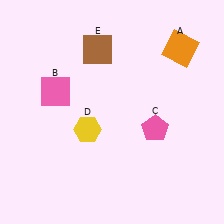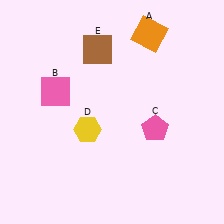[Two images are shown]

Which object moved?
The orange square (A) moved left.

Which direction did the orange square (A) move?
The orange square (A) moved left.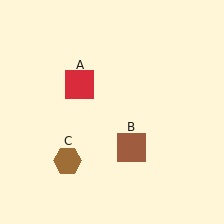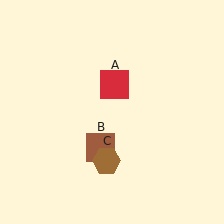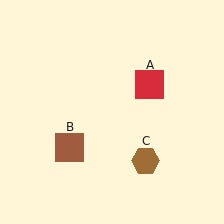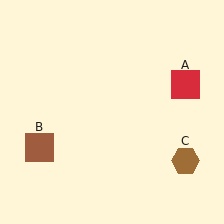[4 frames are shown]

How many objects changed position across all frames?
3 objects changed position: red square (object A), brown square (object B), brown hexagon (object C).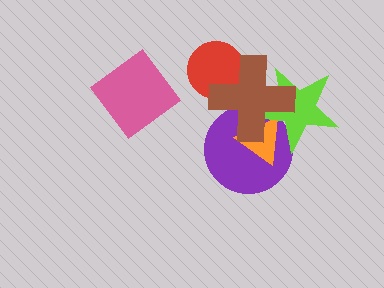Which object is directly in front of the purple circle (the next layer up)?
The orange triangle is directly in front of the purple circle.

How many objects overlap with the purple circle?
3 objects overlap with the purple circle.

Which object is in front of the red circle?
The brown cross is in front of the red circle.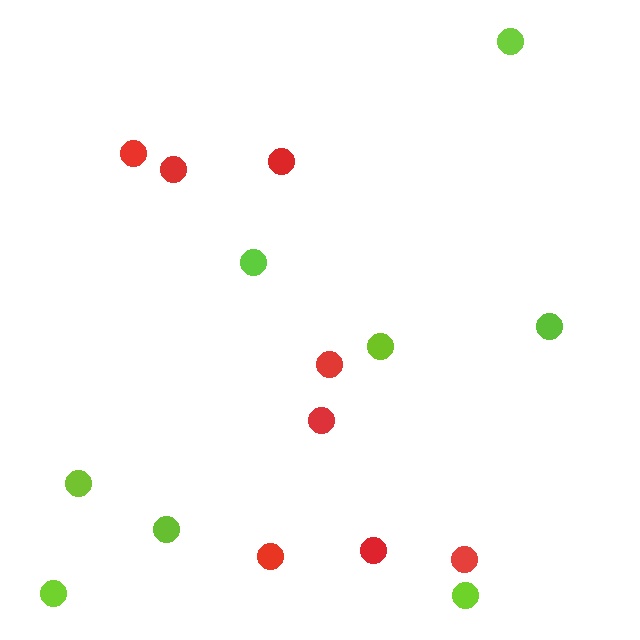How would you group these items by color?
There are 2 groups: one group of red circles (8) and one group of lime circles (8).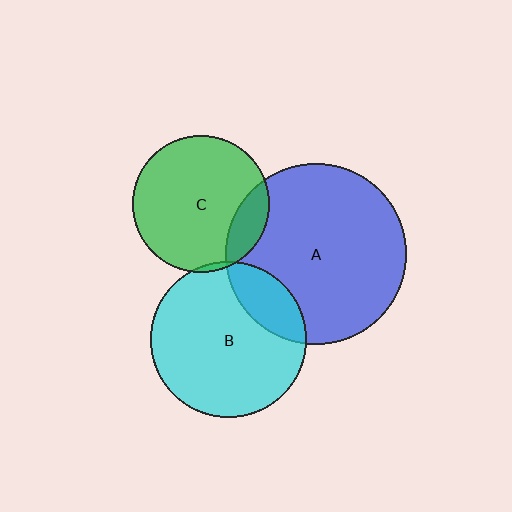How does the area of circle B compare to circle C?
Approximately 1.3 times.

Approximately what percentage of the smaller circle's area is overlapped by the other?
Approximately 20%.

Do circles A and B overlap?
Yes.